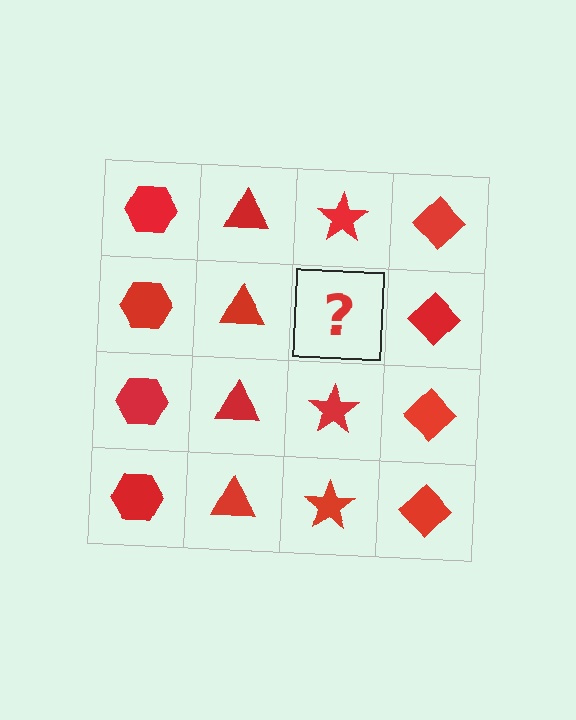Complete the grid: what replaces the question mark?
The question mark should be replaced with a red star.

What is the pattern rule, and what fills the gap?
The rule is that each column has a consistent shape. The gap should be filled with a red star.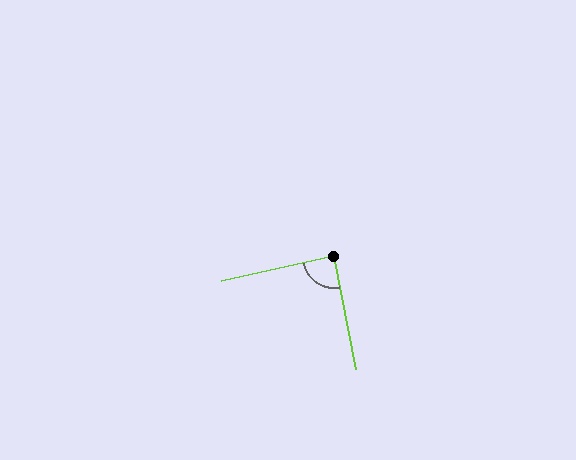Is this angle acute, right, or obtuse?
It is approximately a right angle.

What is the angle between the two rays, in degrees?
Approximately 88 degrees.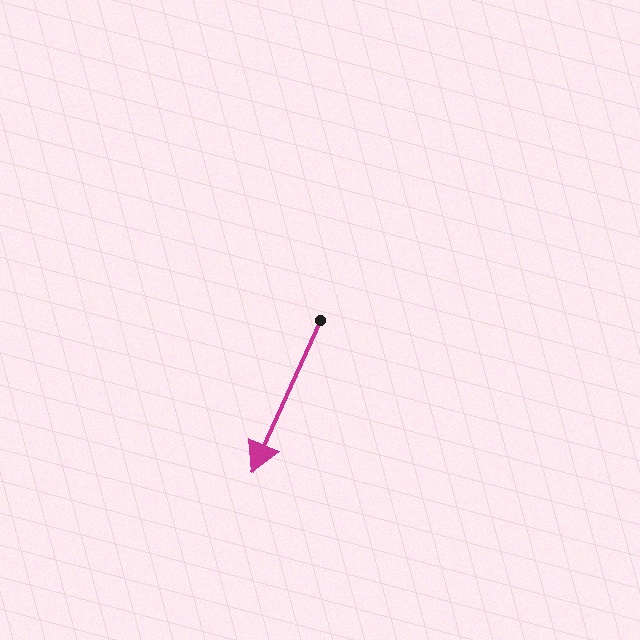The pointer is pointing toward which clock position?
Roughly 7 o'clock.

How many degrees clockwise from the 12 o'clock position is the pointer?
Approximately 204 degrees.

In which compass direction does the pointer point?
Southwest.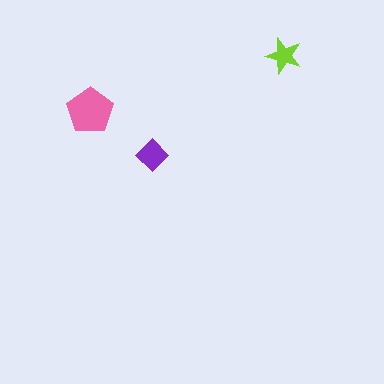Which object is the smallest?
The lime star.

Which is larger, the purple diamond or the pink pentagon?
The pink pentagon.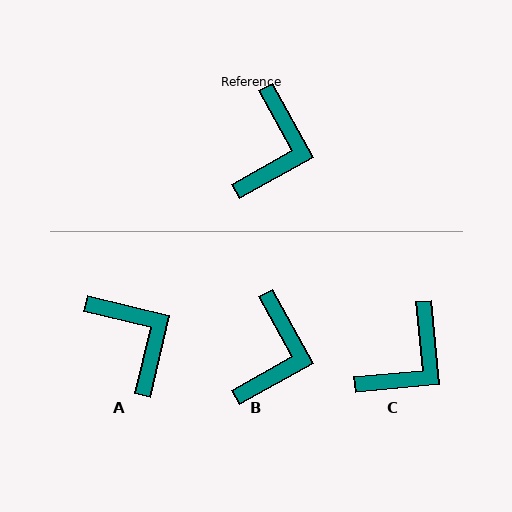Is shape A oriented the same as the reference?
No, it is off by about 48 degrees.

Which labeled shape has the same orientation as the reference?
B.